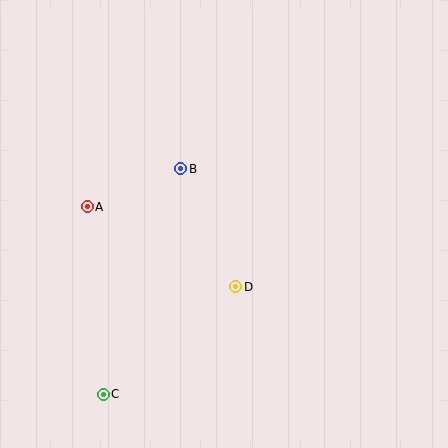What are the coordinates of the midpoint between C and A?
The midpoint between C and A is at (95, 301).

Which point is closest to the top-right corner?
Point B is closest to the top-right corner.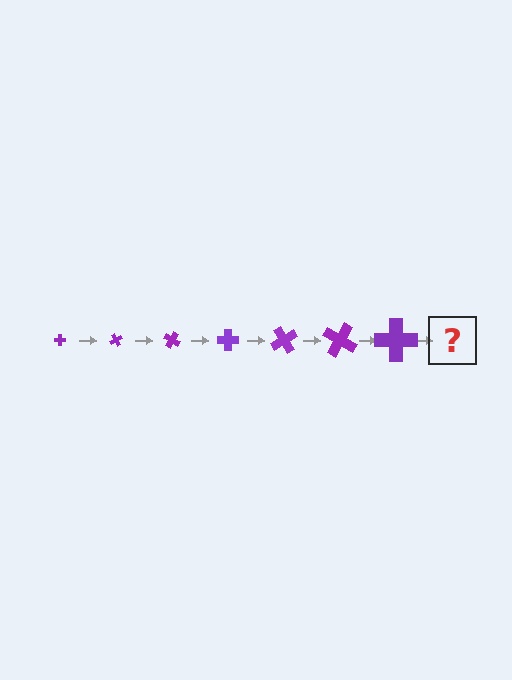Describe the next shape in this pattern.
It should be a cross, larger than the previous one and rotated 420 degrees from the start.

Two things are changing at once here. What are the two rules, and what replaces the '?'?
The two rules are that the cross grows larger each step and it rotates 60 degrees each step. The '?' should be a cross, larger than the previous one and rotated 420 degrees from the start.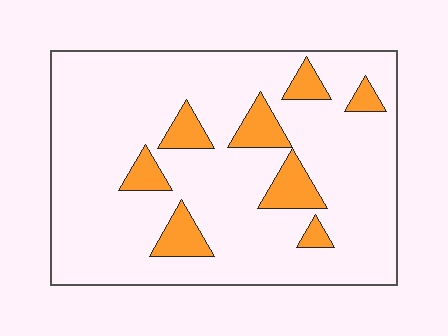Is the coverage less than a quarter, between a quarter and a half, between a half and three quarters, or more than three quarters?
Less than a quarter.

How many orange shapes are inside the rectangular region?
8.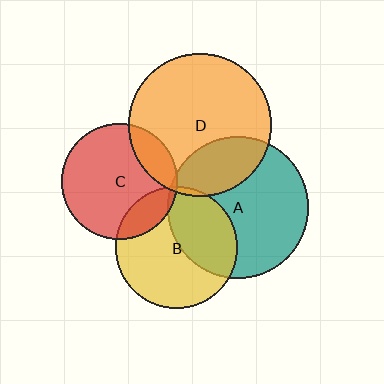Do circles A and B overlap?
Yes.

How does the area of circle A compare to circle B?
Approximately 1.3 times.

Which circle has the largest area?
Circle D (orange).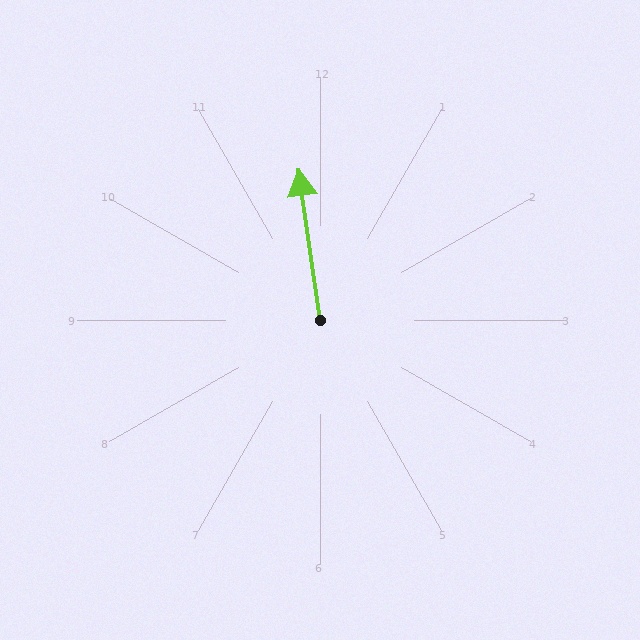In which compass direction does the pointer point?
North.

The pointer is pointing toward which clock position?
Roughly 12 o'clock.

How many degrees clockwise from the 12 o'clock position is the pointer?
Approximately 352 degrees.